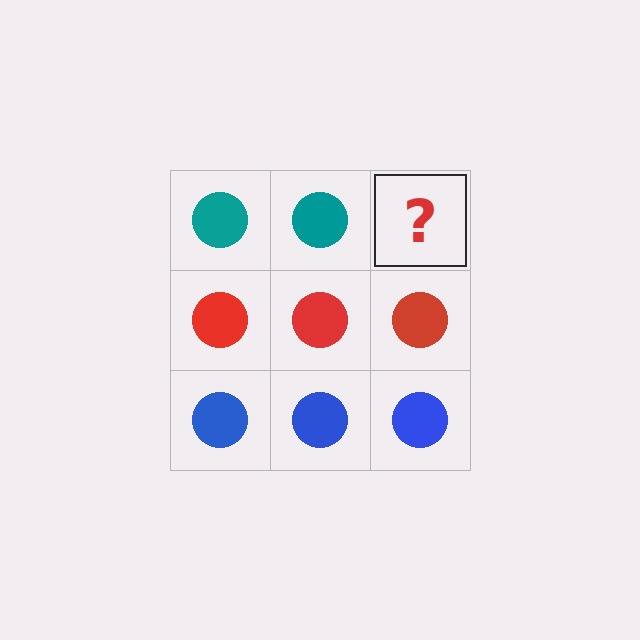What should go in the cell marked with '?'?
The missing cell should contain a teal circle.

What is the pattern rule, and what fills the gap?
The rule is that each row has a consistent color. The gap should be filled with a teal circle.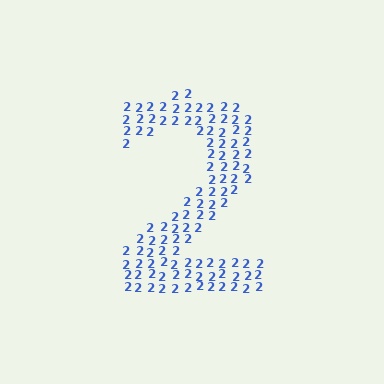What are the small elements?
The small elements are digit 2's.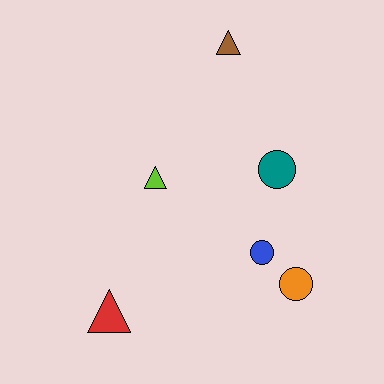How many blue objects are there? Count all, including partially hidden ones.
There is 1 blue object.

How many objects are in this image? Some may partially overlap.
There are 6 objects.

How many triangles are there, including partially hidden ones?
There are 3 triangles.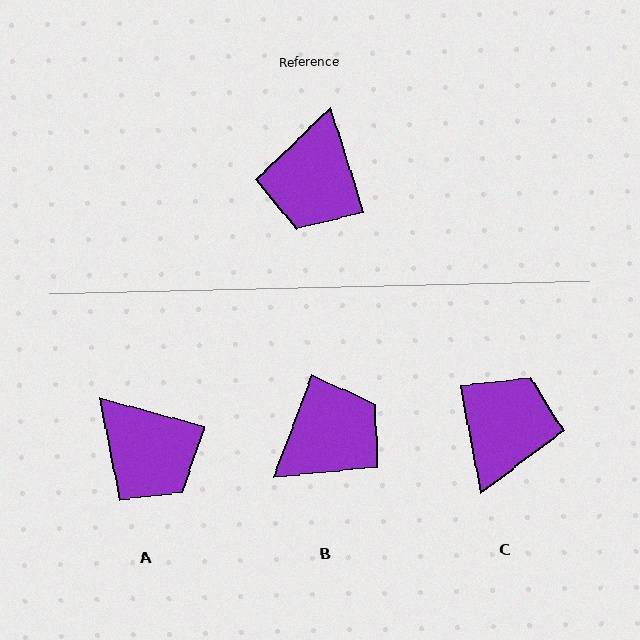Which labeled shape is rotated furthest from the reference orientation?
C, about 173 degrees away.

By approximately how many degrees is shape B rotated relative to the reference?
Approximately 142 degrees counter-clockwise.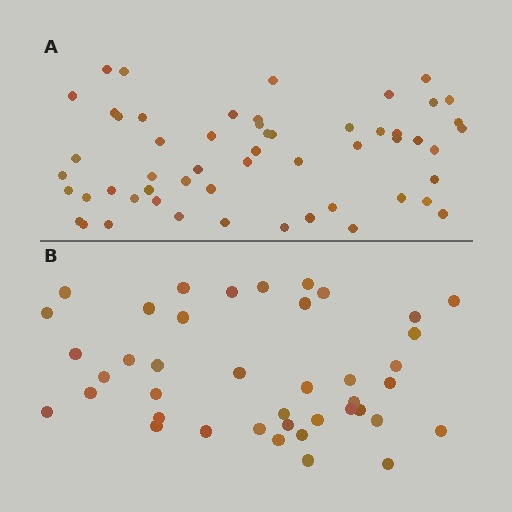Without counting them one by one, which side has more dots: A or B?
Region A (the top region) has more dots.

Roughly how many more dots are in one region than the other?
Region A has approximately 15 more dots than region B.